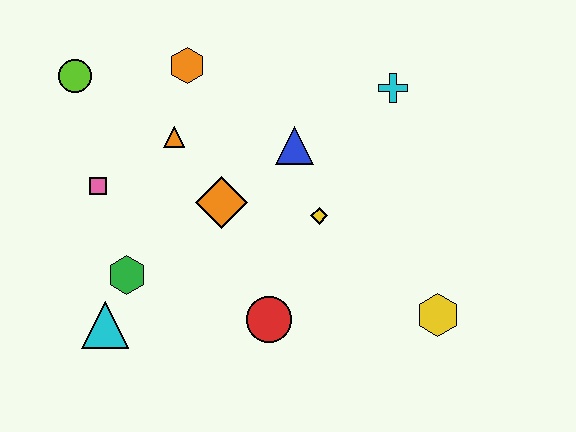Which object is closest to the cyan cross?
The blue triangle is closest to the cyan cross.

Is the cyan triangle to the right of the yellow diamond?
No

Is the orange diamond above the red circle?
Yes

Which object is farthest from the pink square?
The yellow hexagon is farthest from the pink square.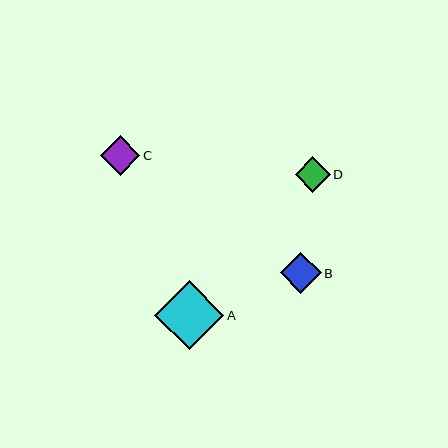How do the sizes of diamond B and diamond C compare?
Diamond B and diamond C are approximately the same size.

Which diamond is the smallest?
Diamond D is the smallest with a size of approximately 35 pixels.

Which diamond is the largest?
Diamond A is the largest with a size of approximately 69 pixels.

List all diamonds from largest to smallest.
From largest to smallest: A, B, C, D.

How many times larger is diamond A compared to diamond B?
Diamond A is approximately 1.7 times the size of diamond B.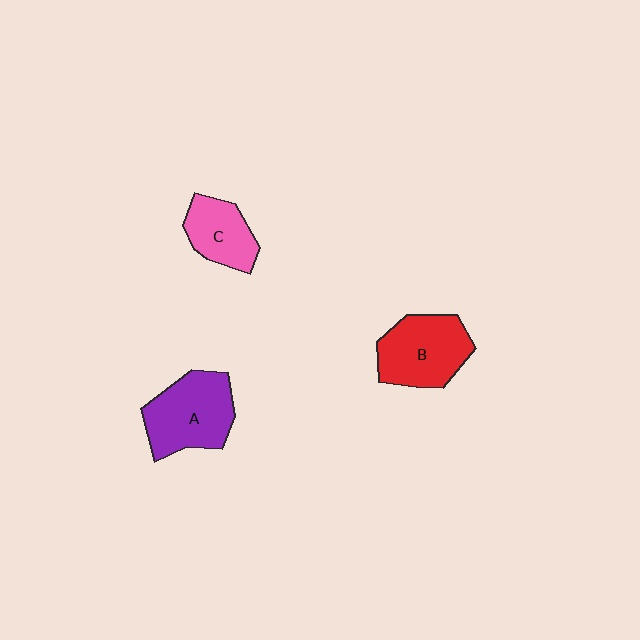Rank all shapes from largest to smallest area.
From largest to smallest: A (purple), B (red), C (pink).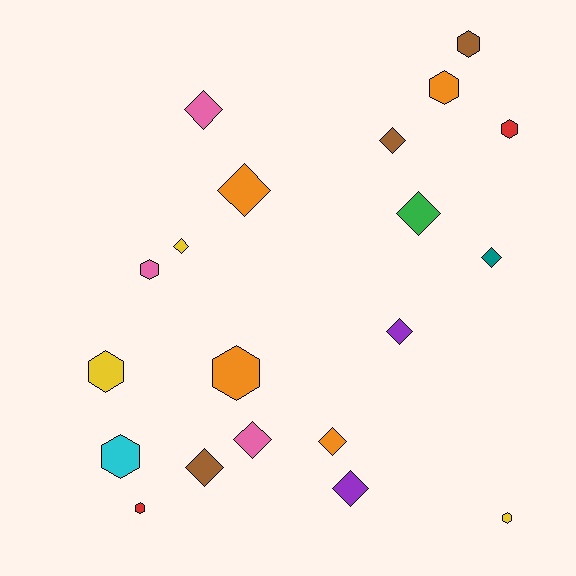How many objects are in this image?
There are 20 objects.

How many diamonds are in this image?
There are 11 diamonds.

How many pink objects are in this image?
There are 3 pink objects.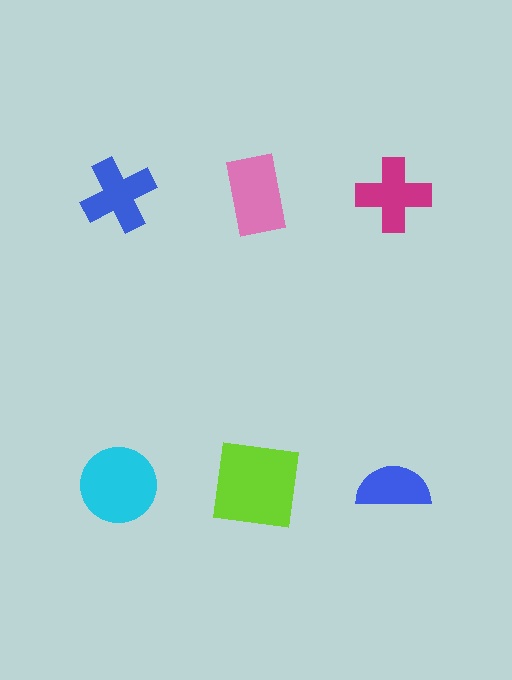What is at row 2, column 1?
A cyan circle.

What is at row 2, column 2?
A lime square.